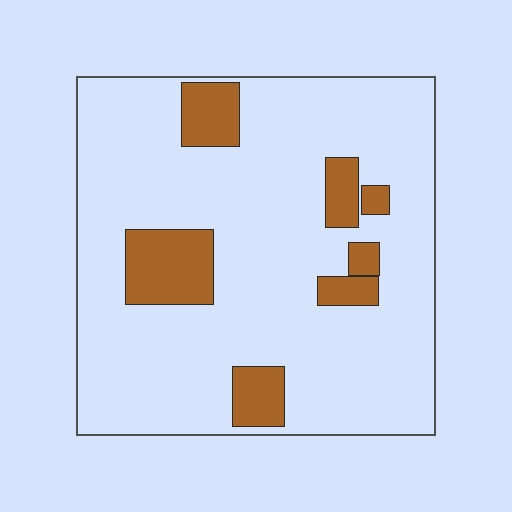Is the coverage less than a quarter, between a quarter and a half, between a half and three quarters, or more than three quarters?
Less than a quarter.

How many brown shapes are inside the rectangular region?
7.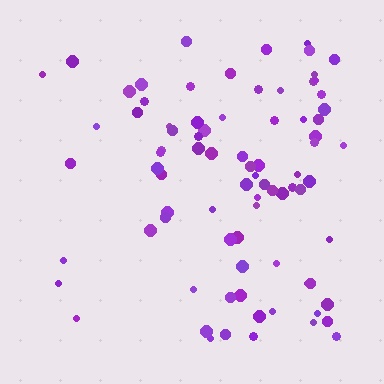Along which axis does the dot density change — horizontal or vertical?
Horizontal.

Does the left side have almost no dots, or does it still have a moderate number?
Still a moderate number, just noticeably fewer than the right.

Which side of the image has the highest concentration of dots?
The right.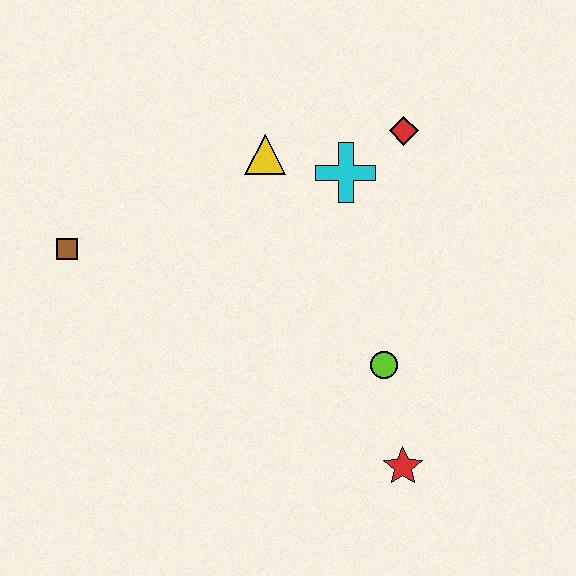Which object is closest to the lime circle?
The red star is closest to the lime circle.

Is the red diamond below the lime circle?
No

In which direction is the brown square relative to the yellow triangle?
The brown square is to the left of the yellow triangle.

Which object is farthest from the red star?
The brown square is farthest from the red star.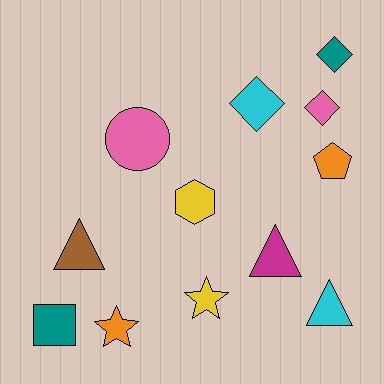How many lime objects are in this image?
There are no lime objects.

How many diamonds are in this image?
There are 3 diamonds.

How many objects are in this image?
There are 12 objects.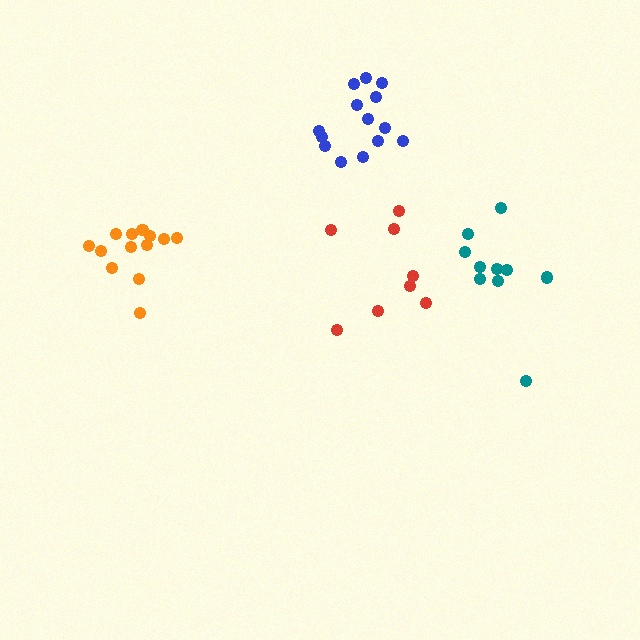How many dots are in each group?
Group 1: 14 dots, Group 2: 10 dots, Group 3: 8 dots, Group 4: 13 dots (45 total).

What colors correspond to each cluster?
The clusters are colored: blue, teal, red, orange.